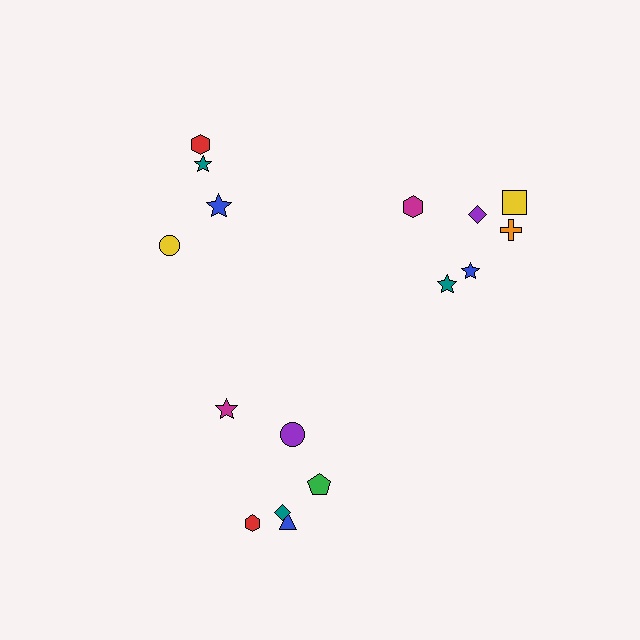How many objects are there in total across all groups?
There are 16 objects.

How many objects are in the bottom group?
There are 6 objects.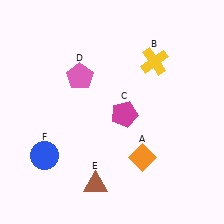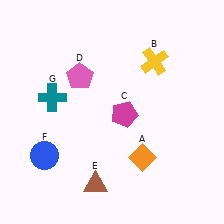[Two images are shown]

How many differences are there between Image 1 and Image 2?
There is 1 difference between the two images.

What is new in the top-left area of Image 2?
A teal cross (G) was added in the top-left area of Image 2.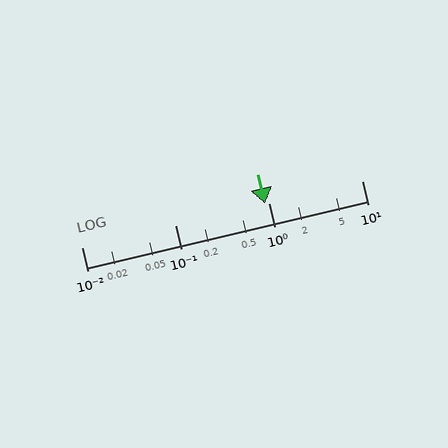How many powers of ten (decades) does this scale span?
The scale spans 3 decades, from 0.01 to 10.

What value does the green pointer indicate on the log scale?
The pointer indicates approximately 0.92.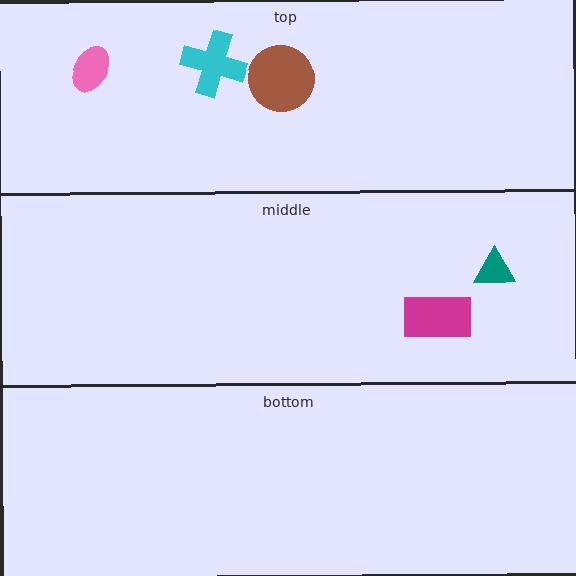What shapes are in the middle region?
The teal triangle, the magenta rectangle.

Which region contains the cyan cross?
The top region.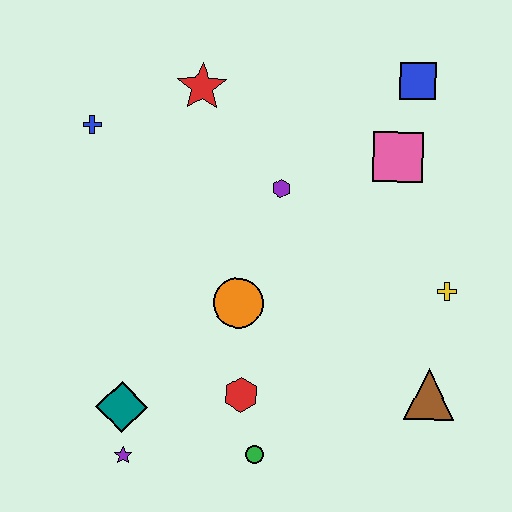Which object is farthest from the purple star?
The blue square is farthest from the purple star.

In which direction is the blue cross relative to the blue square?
The blue cross is to the left of the blue square.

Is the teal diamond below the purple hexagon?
Yes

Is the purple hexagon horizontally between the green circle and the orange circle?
No